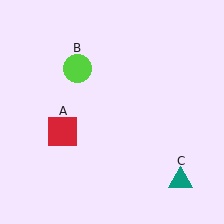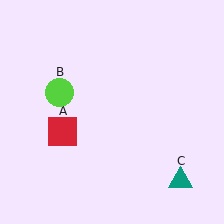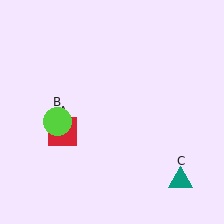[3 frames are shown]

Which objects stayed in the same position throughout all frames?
Red square (object A) and teal triangle (object C) remained stationary.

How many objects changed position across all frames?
1 object changed position: lime circle (object B).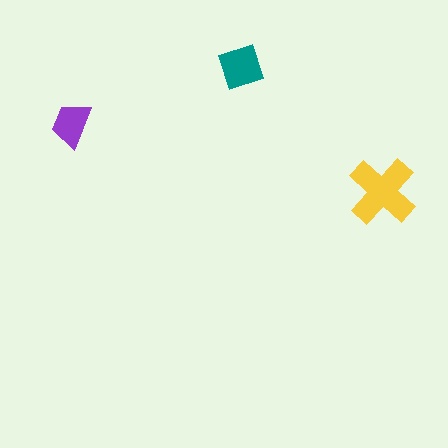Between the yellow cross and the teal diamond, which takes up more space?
The yellow cross.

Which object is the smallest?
The purple trapezoid.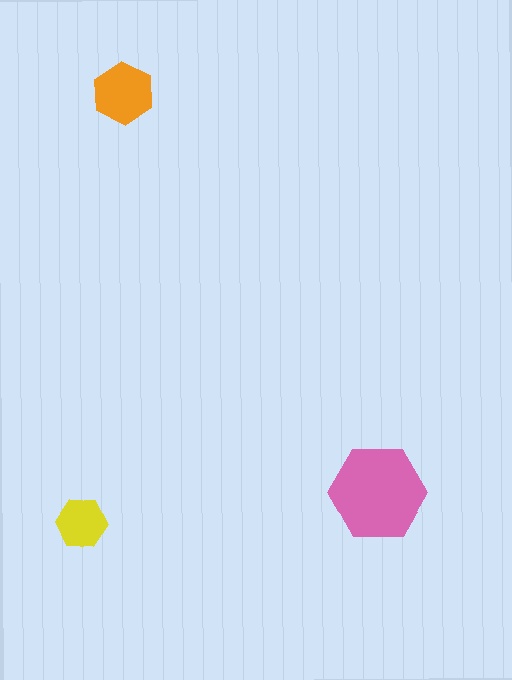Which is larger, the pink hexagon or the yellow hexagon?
The pink one.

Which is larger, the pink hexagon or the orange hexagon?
The pink one.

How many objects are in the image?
There are 3 objects in the image.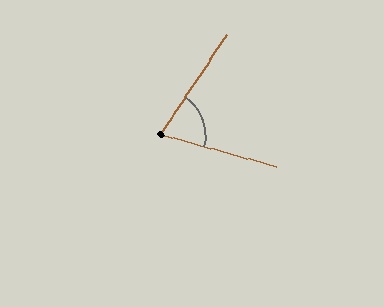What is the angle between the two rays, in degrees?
Approximately 72 degrees.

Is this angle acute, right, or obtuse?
It is acute.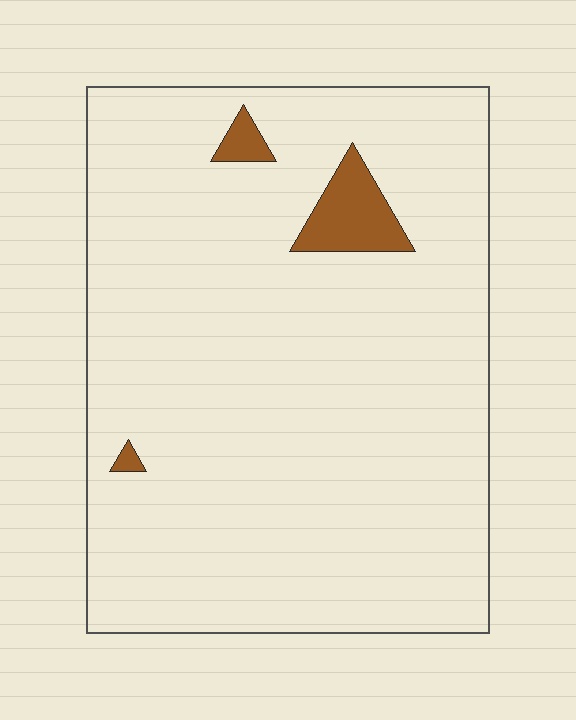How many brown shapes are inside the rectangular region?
3.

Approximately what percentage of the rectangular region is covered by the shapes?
Approximately 5%.